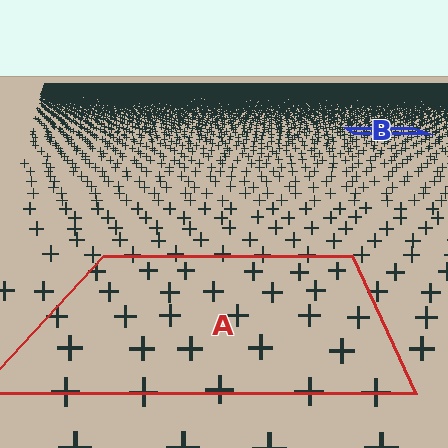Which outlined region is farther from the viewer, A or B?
Region B is farther from the viewer — the texture elements inside it appear smaller and more densely packed.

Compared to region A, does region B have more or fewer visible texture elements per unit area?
Region B has more texture elements per unit area — they are packed more densely because it is farther away.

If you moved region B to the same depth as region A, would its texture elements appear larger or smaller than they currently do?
They would appear larger. At a closer depth, the same texture elements are projected at a bigger on-screen size.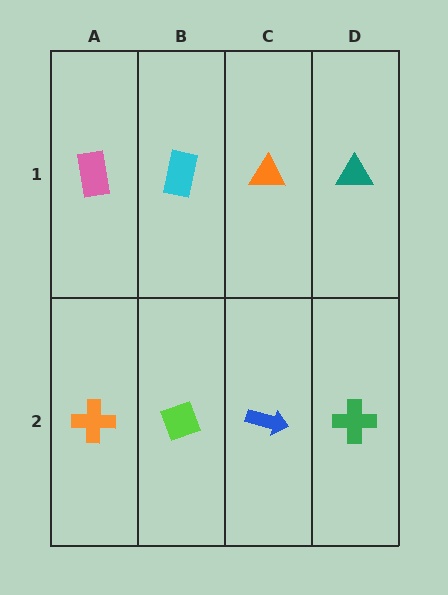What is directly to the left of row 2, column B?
An orange cross.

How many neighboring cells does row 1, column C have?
3.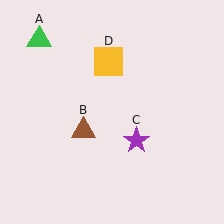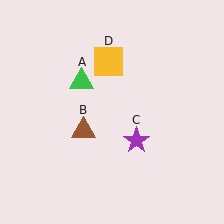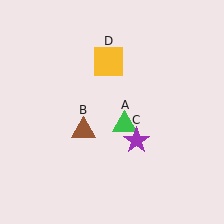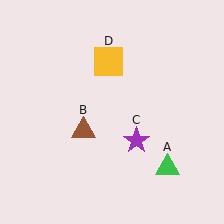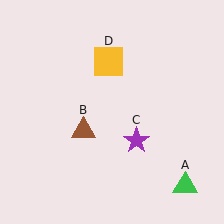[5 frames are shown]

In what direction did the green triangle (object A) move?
The green triangle (object A) moved down and to the right.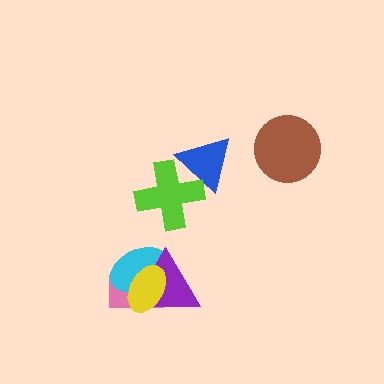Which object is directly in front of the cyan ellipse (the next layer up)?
The purple triangle is directly in front of the cyan ellipse.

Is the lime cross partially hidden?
No, no other shape covers it.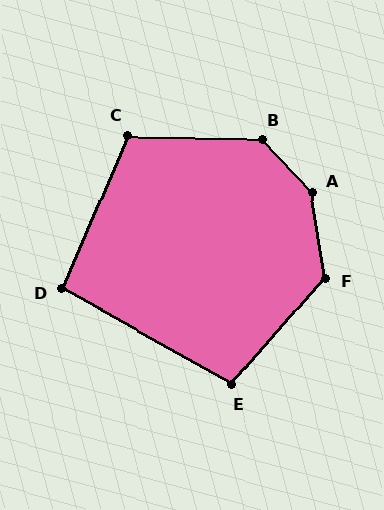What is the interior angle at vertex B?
Approximately 134 degrees (obtuse).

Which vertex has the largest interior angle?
A, at approximately 146 degrees.